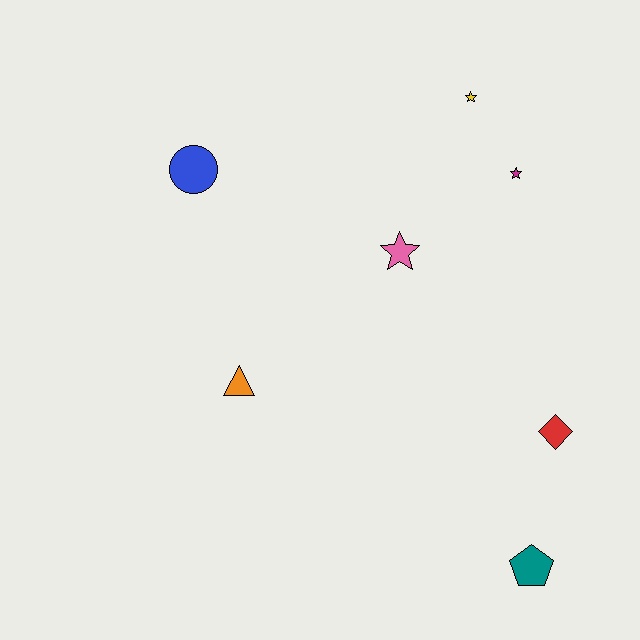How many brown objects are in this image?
There are no brown objects.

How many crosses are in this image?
There are no crosses.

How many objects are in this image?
There are 7 objects.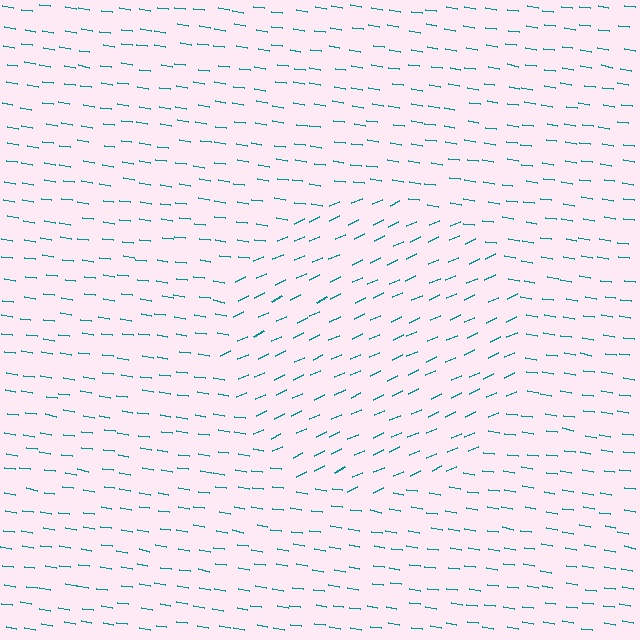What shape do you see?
I see a circle.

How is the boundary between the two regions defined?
The boundary is defined purely by a change in line orientation (approximately 33 degrees difference). All lines are the same color and thickness.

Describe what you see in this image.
The image is filled with small teal line segments. A circle region in the image has lines oriented differently from the surrounding lines, creating a visible texture boundary.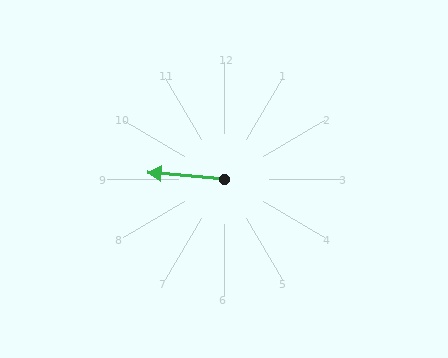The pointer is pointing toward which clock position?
Roughly 9 o'clock.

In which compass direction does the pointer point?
West.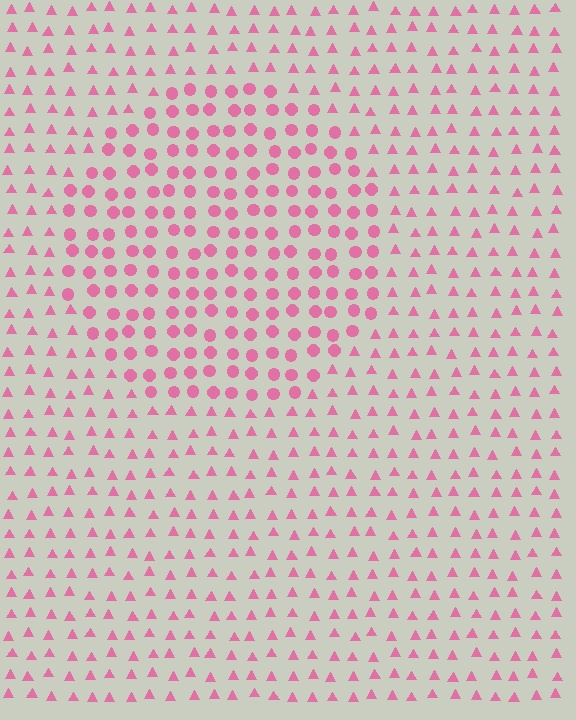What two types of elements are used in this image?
The image uses circles inside the circle region and triangles outside it.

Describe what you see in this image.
The image is filled with small pink elements arranged in a uniform grid. A circle-shaped region contains circles, while the surrounding area contains triangles. The boundary is defined purely by the change in element shape.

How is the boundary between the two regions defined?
The boundary is defined by a change in element shape: circles inside vs. triangles outside. All elements share the same color and spacing.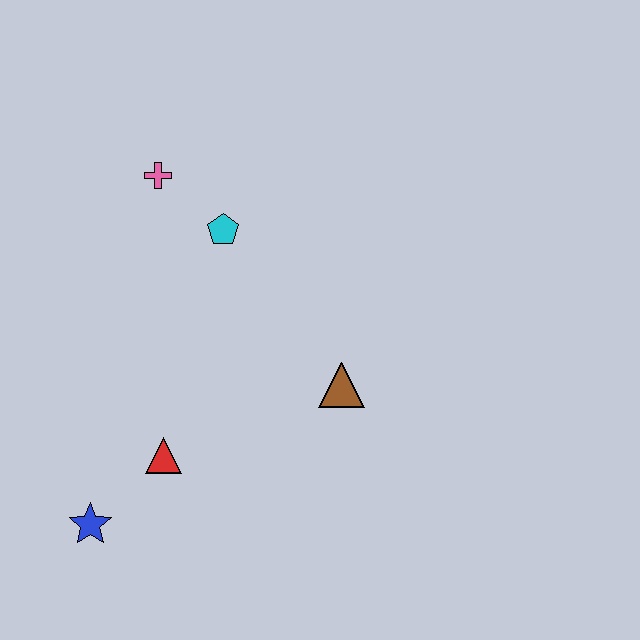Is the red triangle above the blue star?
Yes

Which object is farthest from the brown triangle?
The blue star is farthest from the brown triangle.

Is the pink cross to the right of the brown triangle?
No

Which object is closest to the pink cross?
The cyan pentagon is closest to the pink cross.